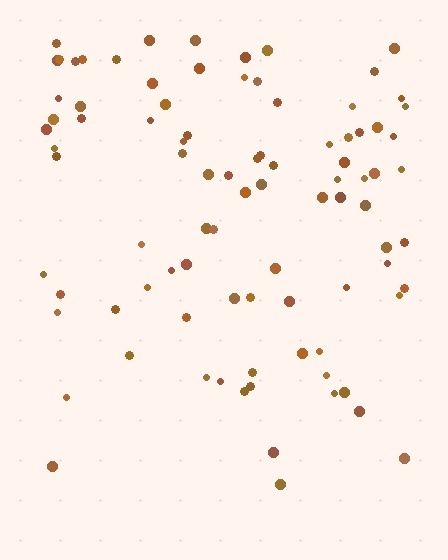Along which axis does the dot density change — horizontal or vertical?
Vertical.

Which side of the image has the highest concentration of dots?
The top.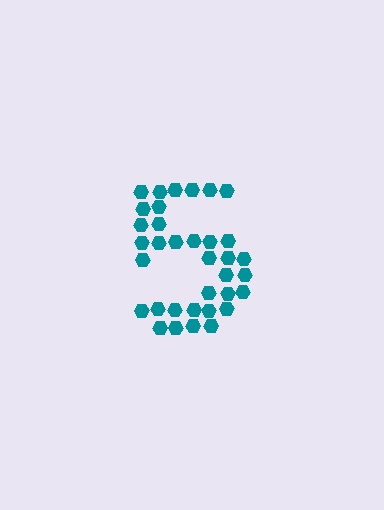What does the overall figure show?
The overall figure shows the digit 5.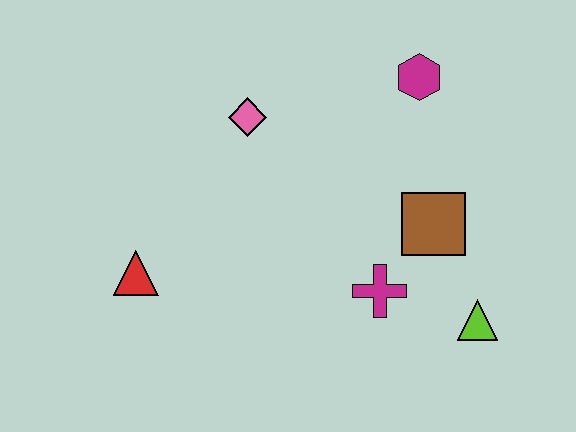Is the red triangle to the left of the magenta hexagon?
Yes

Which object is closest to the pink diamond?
The magenta hexagon is closest to the pink diamond.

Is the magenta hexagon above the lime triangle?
Yes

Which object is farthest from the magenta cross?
The red triangle is farthest from the magenta cross.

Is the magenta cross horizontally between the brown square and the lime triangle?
No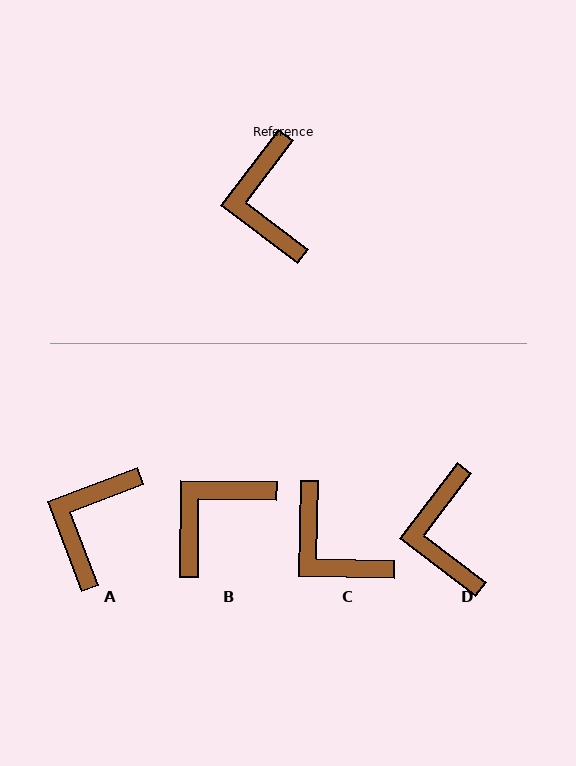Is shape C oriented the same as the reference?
No, it is off by about 36 degrees.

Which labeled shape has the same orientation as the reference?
D.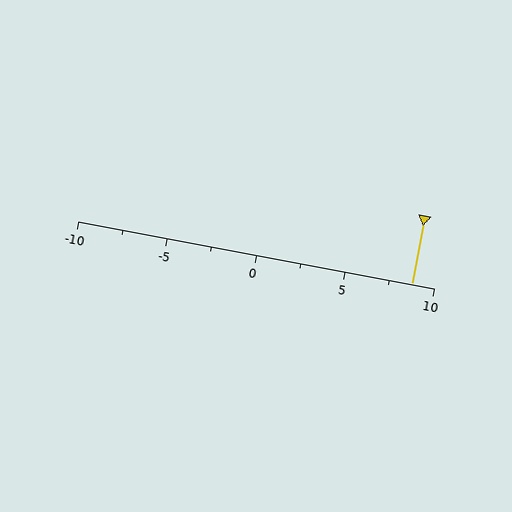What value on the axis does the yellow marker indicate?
The marker indicates approximately 8.8.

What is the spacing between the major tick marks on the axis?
The major ticks are spaced 5 apart.